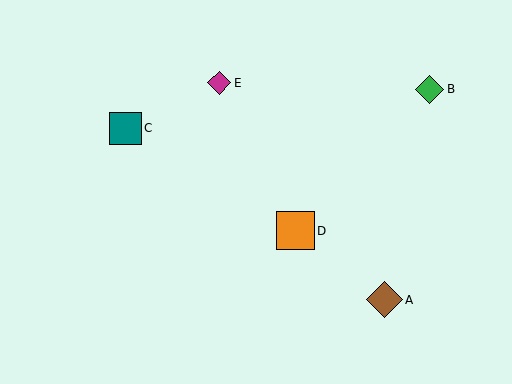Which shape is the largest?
The orange square (labeled D) is the largest.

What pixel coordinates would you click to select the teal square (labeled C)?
Click at (125, 128) to select the teal square C.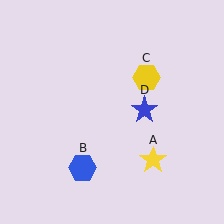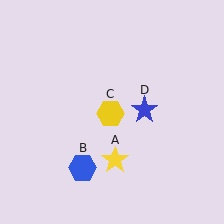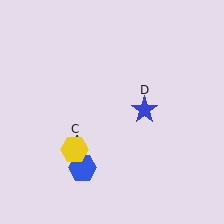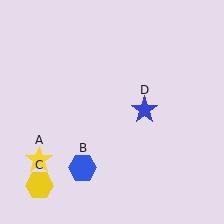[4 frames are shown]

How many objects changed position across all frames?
2 objects changed position: yellow star (object A), yellow hexagon (object C).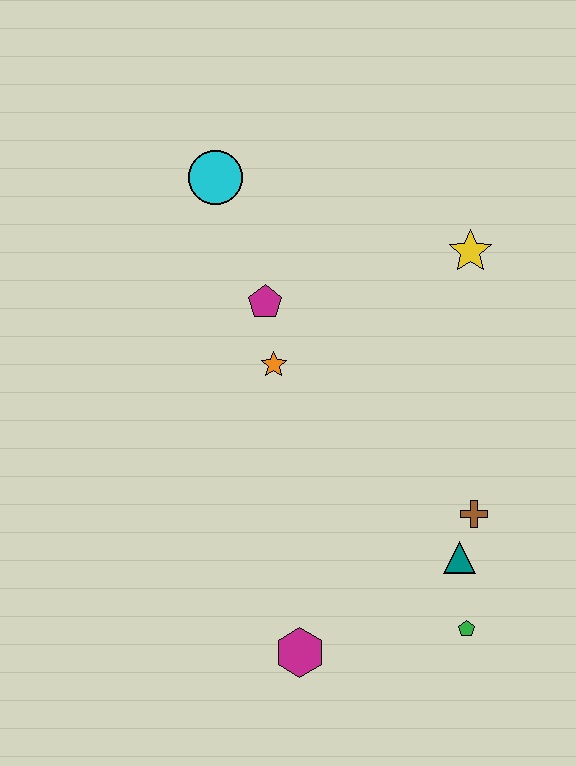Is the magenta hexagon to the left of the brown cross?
Yes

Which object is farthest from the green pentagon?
The cyan circle is farthest from the green pentagon.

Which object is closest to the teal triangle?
The brown cross is closest to the teal triangle.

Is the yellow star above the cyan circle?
No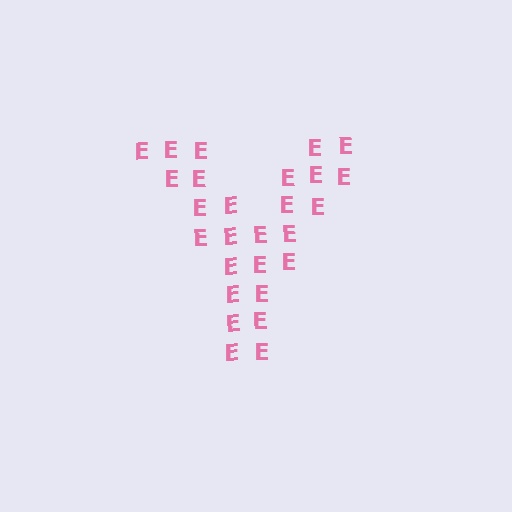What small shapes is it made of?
It is made of small letter E's.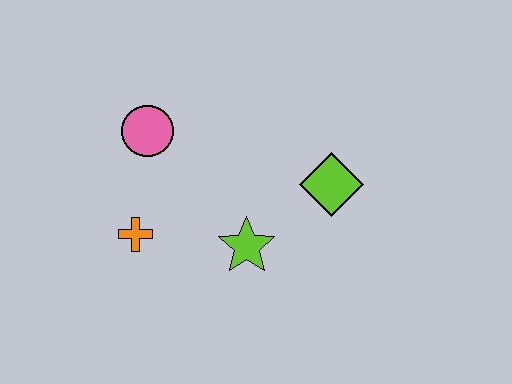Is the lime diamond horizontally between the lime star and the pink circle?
No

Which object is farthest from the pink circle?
The lime diamond is farthest from the pink circle.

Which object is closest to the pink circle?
The orange cross is closest to the pink circle.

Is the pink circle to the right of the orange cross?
Yes